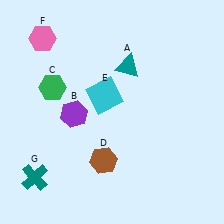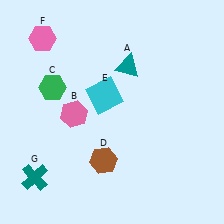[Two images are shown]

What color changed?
The hexagon (B) changed from purple in Image 1 to pink in Image 2.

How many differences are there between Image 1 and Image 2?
There is 1 difference between the two images.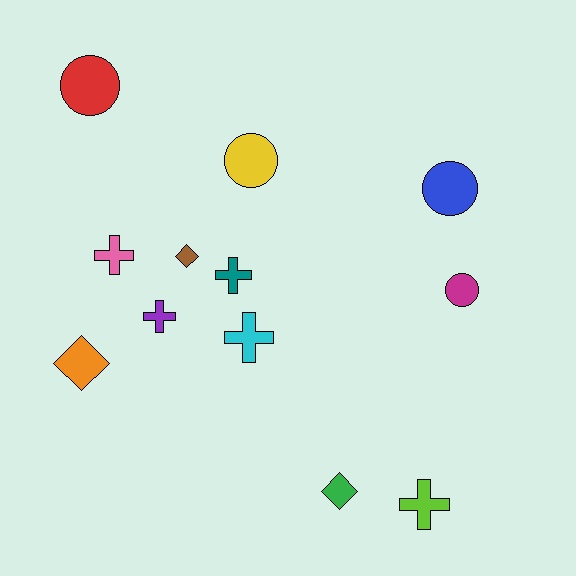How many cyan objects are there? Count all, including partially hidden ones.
There is 1 cyan object.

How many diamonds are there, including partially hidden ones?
There are 3 diamonds.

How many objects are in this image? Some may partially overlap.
There are 12 objects.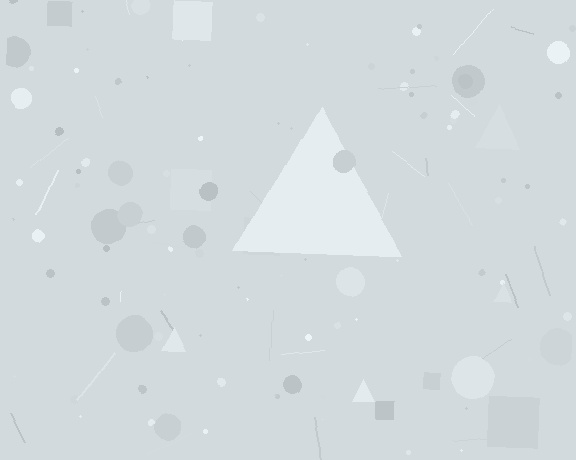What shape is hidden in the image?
A triangle is hidden in the image.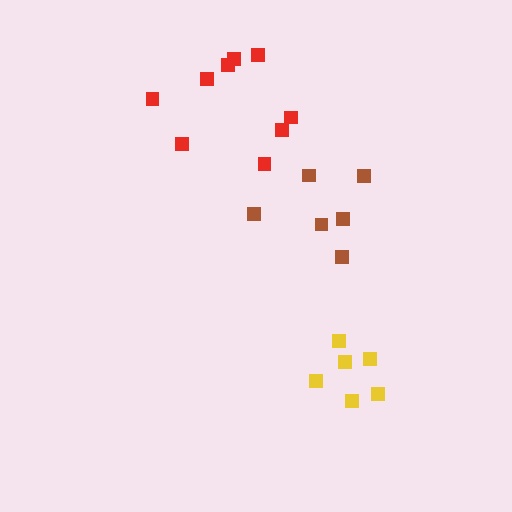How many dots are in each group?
Group 1: 6 dots, Group 2: 6 dots, Group 3: 9 dots (21 total).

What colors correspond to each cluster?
The clusters are colored: brown, yellow, red.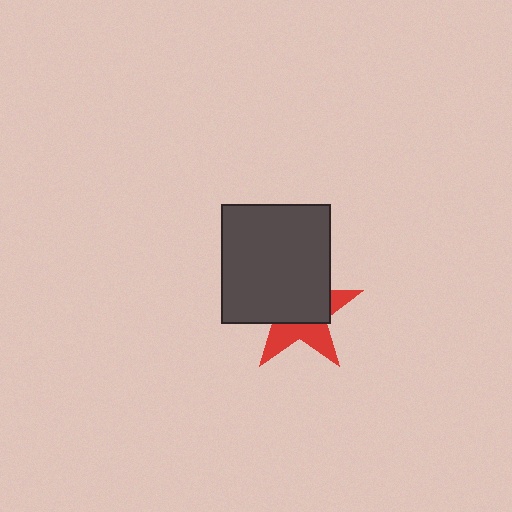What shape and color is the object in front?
The object in front is a dark gray rectangle.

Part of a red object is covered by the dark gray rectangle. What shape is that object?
It is a star.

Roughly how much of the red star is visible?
A small part of it is visible (roughly 40%).